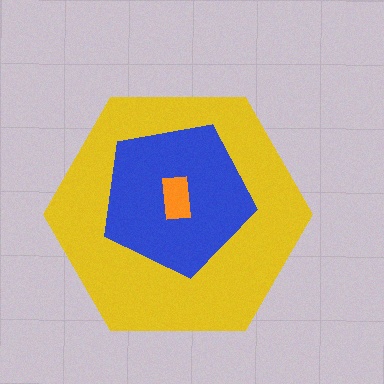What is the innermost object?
The orange rectangle.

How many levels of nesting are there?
3.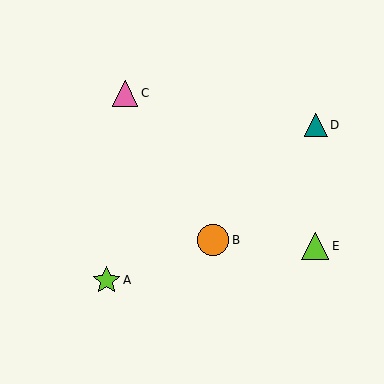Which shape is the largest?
The orange circle (labeled B) is the largest.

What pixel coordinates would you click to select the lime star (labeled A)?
Click at (106, 280) to select the lime star A.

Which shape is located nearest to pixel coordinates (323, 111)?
The teal triangle (labeled D) at (316, 125) is nearest to that location.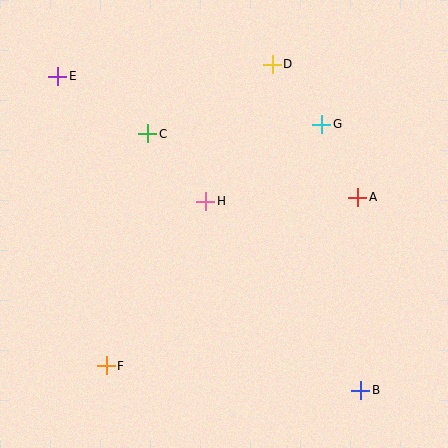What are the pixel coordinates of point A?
Point A is at (358, 197).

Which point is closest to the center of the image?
Point H at (206, 201) is closest to the center.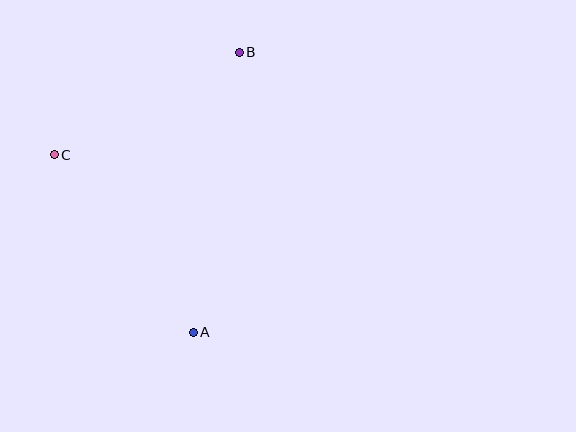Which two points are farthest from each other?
Points A and B are farthest from each other.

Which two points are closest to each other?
Points B and C are closest to each other.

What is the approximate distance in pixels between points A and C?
The distance between A and C is approximately 225 pixels.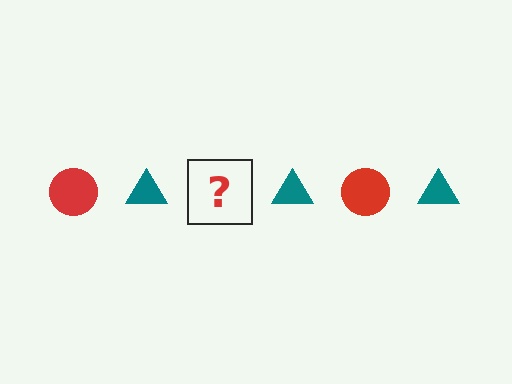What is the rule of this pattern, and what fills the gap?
The rule is that the pattern alternates between red circle and teal triangle. The gap should be filled with a red circle.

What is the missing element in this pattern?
The missing element is a red circle.